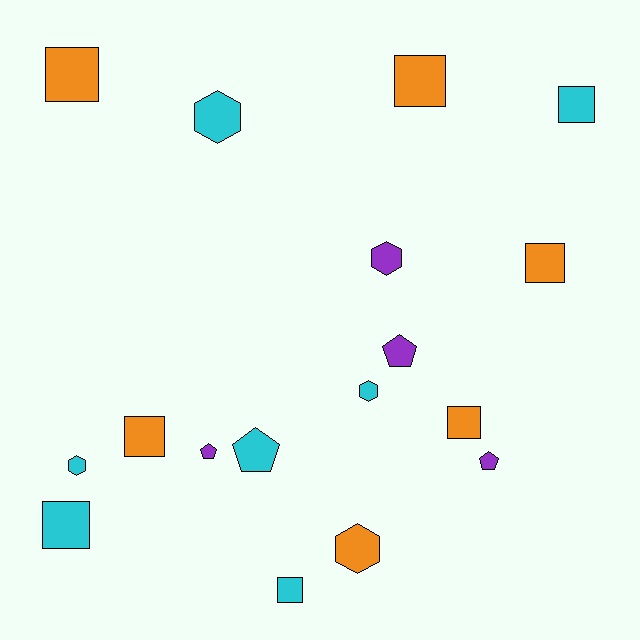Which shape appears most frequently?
Square, with 8 objects.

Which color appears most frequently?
Cyan, with 7 objects.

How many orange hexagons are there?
There is 1 orange hexagon.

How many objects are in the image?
There are 17 objects.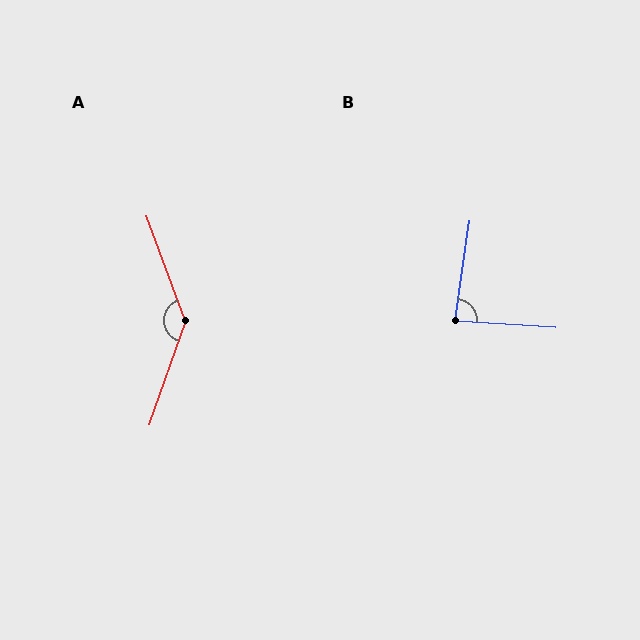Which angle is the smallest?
B, at approximately 86 degrees.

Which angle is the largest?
A, at approximately 140 degrees.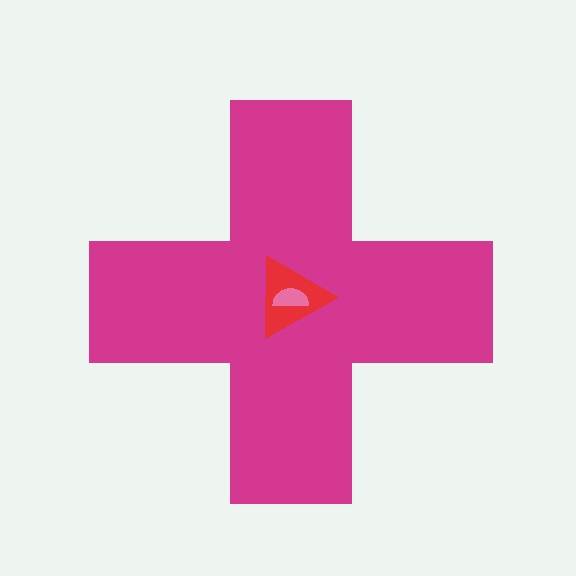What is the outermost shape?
The magenta cross.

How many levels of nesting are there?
3.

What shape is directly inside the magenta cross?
The red triangle.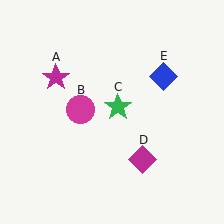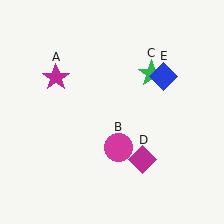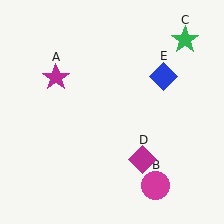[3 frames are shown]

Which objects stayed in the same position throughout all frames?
Magenta star (object A) and magenta diamond (object D) and blue diamond (object E) remained stationary.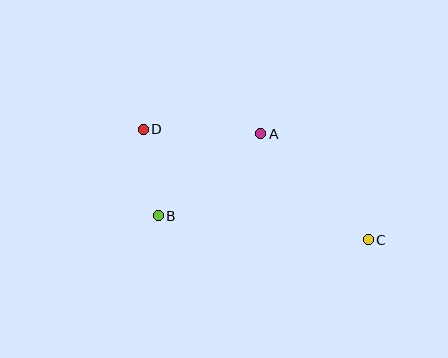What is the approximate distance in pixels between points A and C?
The distance between A and C is approximately 151 pixels.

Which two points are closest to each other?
Points B and D are closest to each other.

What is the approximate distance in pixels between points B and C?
The distance between B and C is approximately 211 pixels.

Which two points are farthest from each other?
Points C and D are farthest from each other.